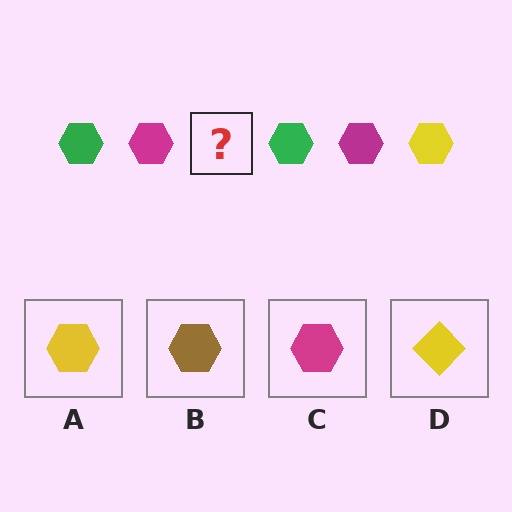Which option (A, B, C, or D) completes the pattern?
A.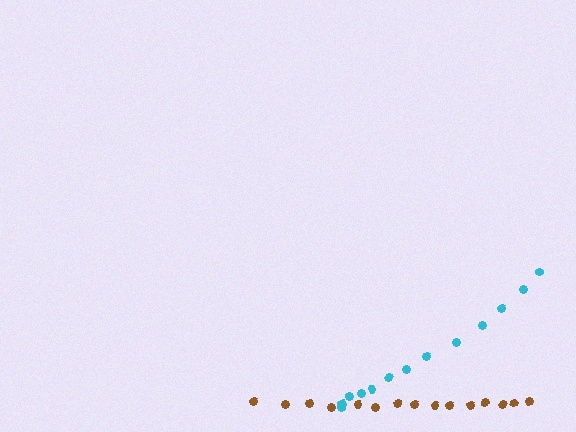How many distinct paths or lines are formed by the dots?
There are 2 distinct paths.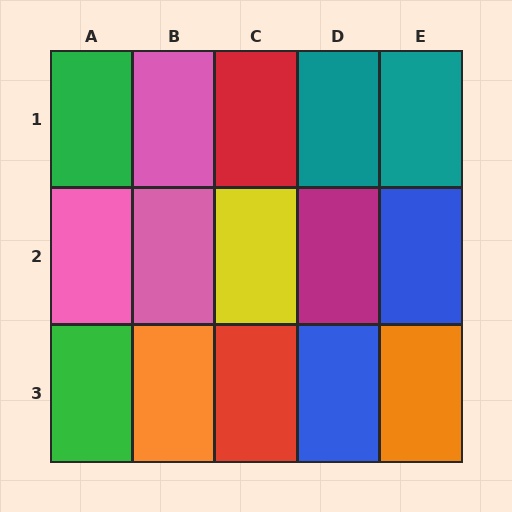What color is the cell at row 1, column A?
Green.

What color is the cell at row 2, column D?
Magenta.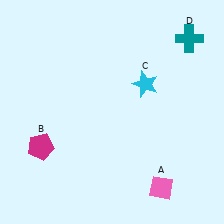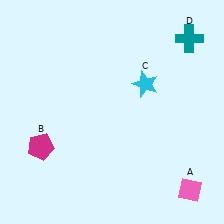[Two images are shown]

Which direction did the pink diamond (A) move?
The pink diamond (A) moved right.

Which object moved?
The pink diamond (A) moved right.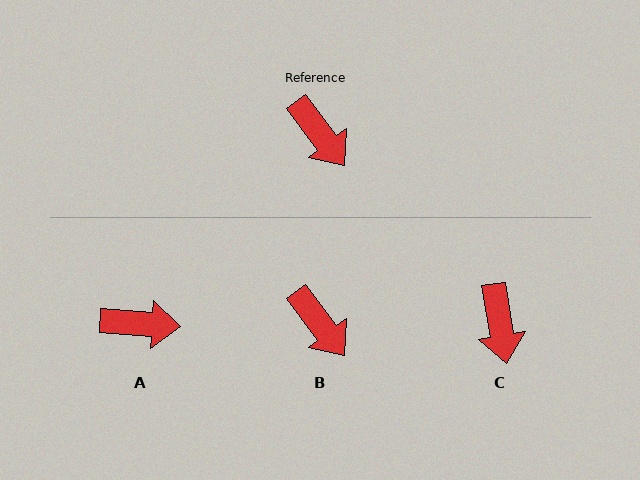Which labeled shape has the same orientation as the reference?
B.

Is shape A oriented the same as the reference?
No, it is off by about 49 degrees.